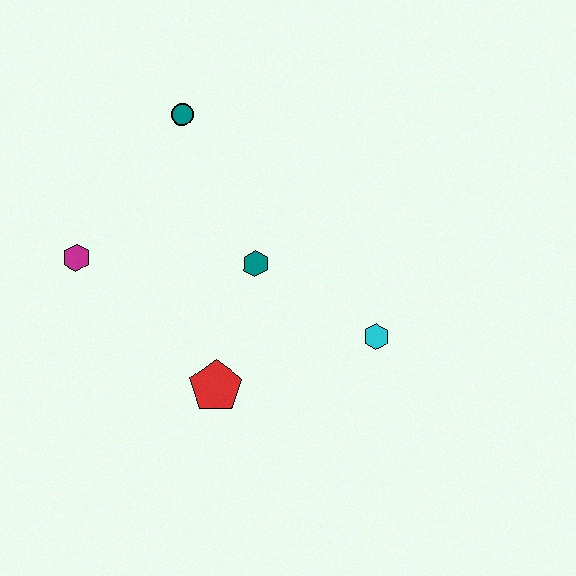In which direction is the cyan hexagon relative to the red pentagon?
The cyan hexagon is to the right of the red pentagon.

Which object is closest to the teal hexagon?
The red pentagon is closest to the teal hexagon.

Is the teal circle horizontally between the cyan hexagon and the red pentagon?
No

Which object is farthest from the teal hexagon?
The magenta hexagon is farthest from the teal hexagon.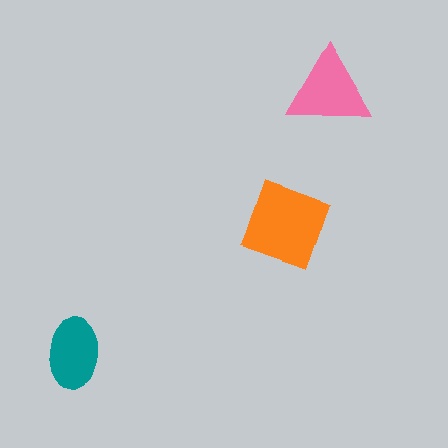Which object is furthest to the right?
The pink triangle is rightmost.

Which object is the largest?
The orange diamond.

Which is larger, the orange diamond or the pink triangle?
The orange diamond.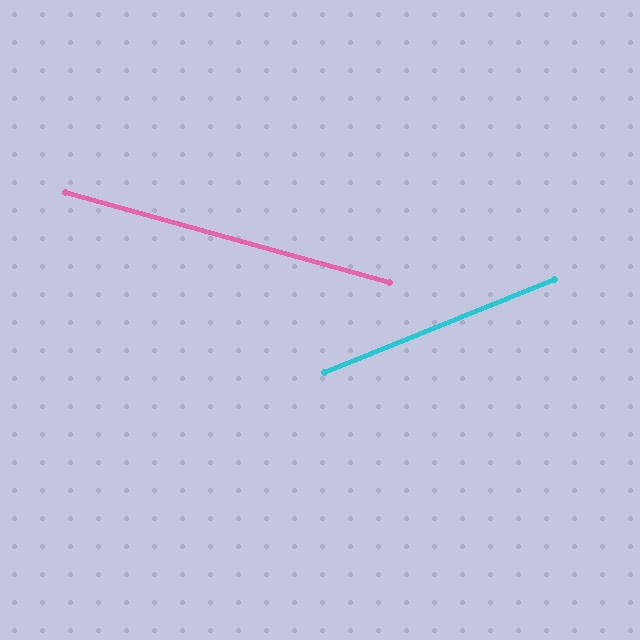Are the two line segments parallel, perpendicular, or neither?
Neither parallel nor perpendicular — they differ by about 37°.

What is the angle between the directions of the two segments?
Approximately 37 degrees.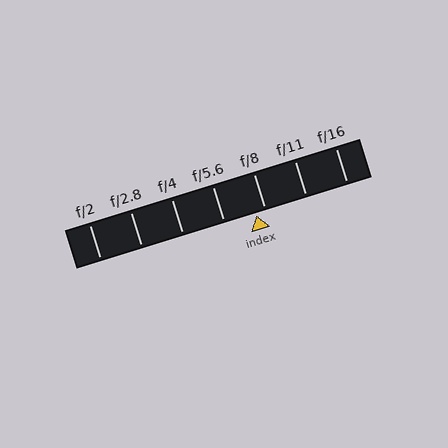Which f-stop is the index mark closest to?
The index mark is closest to f/8.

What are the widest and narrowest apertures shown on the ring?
The widest aperture shown is f/2 and the narrowest is f/16.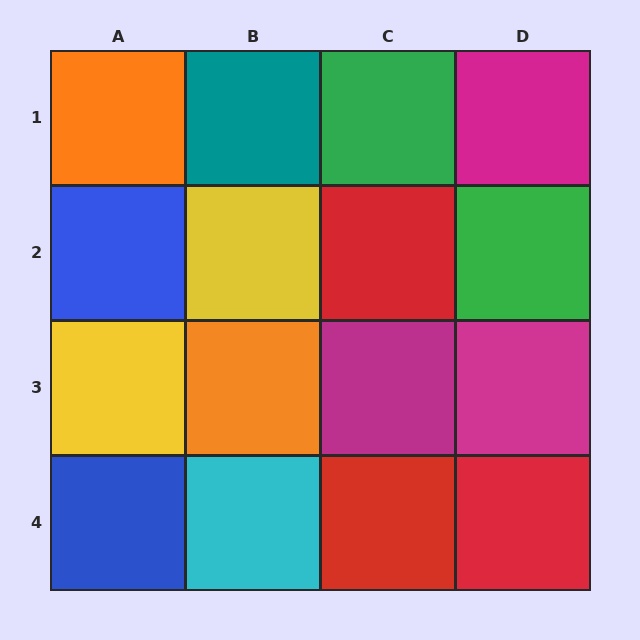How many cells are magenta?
3 cells are magenta.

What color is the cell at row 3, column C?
Magenta.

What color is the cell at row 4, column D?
Red.